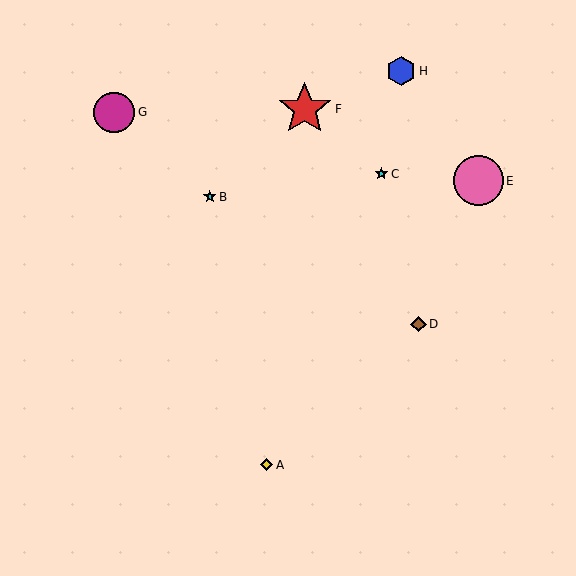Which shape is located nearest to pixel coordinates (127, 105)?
The magenta circle (labeled G) at (114, 112) is nearest to that location.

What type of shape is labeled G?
Shape G is a magenta circle.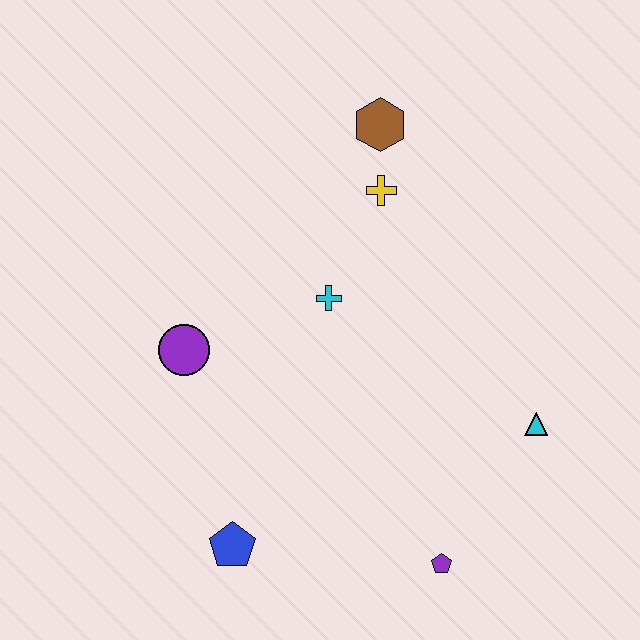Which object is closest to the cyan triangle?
The purple pentagon is closest to the cyan triangle.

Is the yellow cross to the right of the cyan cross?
Yes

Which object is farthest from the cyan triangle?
The purple circle is farthest from the cyan triangle.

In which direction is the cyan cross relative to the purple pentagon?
The cyan cross is above the purple pentagon.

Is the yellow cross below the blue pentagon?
No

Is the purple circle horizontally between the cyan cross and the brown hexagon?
No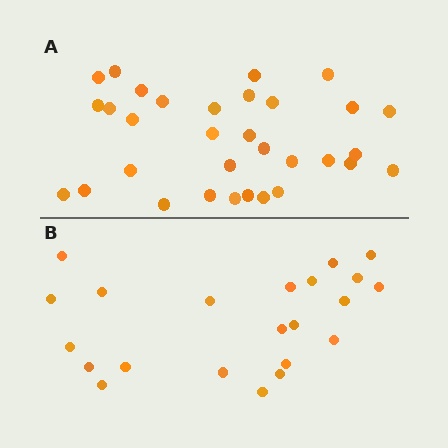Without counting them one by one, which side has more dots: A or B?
Region A (the top region) has more dots.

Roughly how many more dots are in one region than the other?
Region A has roughly 10 or so more dots than region B.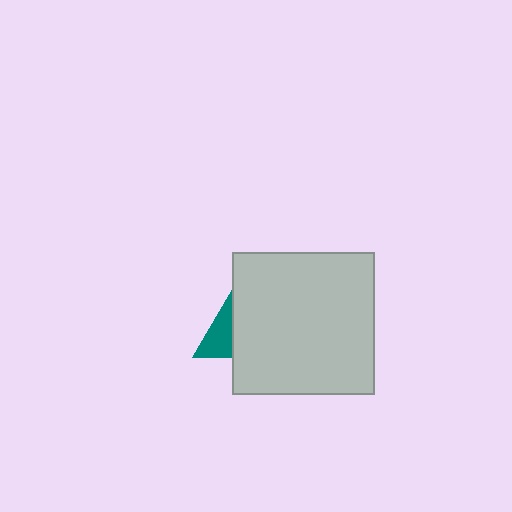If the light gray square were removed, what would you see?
You would see the complete teal triangle.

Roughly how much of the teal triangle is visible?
A small part of it is visible (roughly 40%).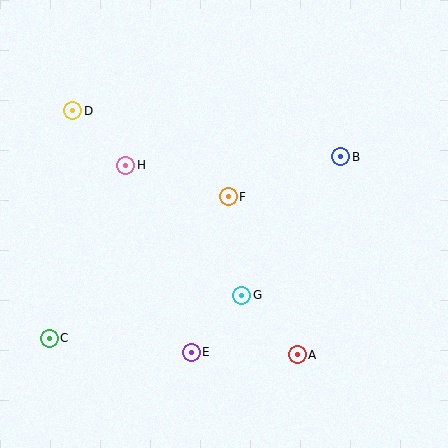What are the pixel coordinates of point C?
Point C is at (49, 338).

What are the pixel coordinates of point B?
Point B is at (341, 157).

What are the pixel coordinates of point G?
Point G is at (242, 295).